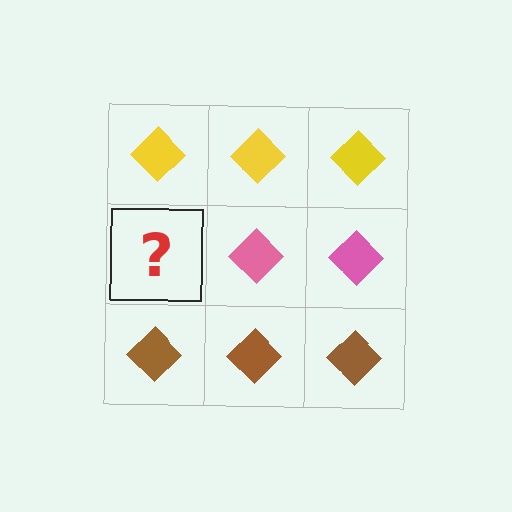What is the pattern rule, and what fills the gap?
The rule is that each row has a consistent color. The gap should be filled with a pink diamond.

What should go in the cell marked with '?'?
The missing cell should contain a pink diamond.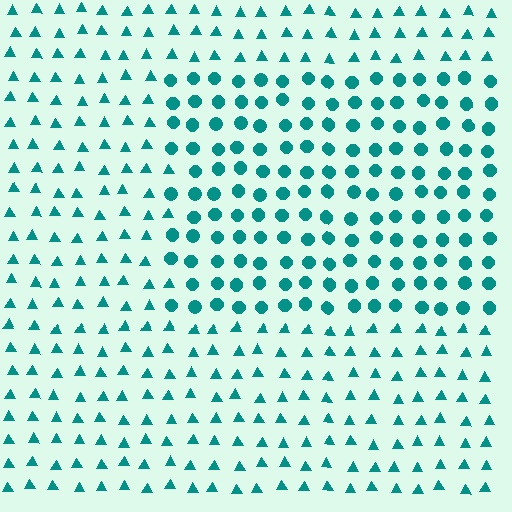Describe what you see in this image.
The image is filled with small teal elements arranged in a uniform grid. A rectangle-shaped region contains circles, while the surrounding area contains triangles. The boundary is defined purely by the change in element shape.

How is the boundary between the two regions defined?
The boundary is defined by a change in element shape: circles inside vs. triangles outside. All elements share the same color and spacing.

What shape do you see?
I see a rectangle.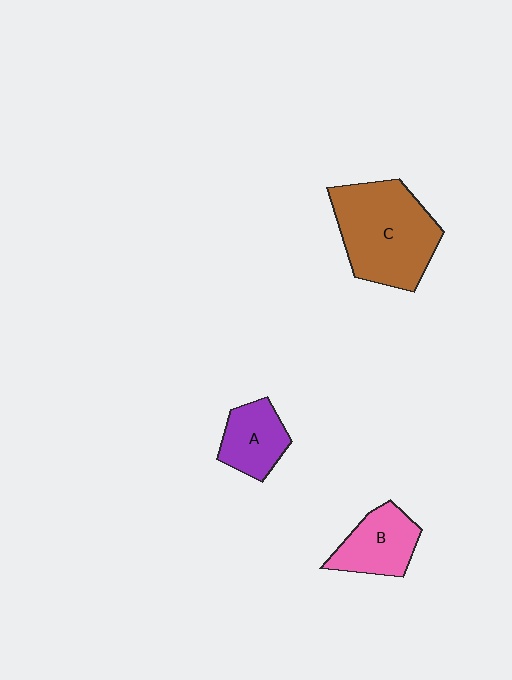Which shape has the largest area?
Shape C (brown).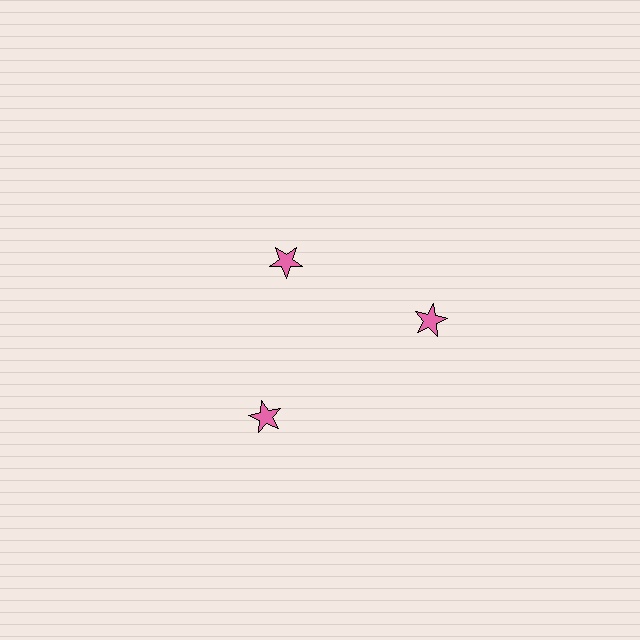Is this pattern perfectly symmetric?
No. The 3 pink stars are arranged in a ring, but one element near the 11 o'clock position is pulled inward toward the center, breaking the 3-fold rotational symmetry.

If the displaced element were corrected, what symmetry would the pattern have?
It would have 3-fold rotational symmetry — the pattern would map onto itself every 120 degrees.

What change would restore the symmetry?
The symmetry would be restored by moving it outward, back onto the ring so that all 3 stars sit at equal angles and equal distance from the center.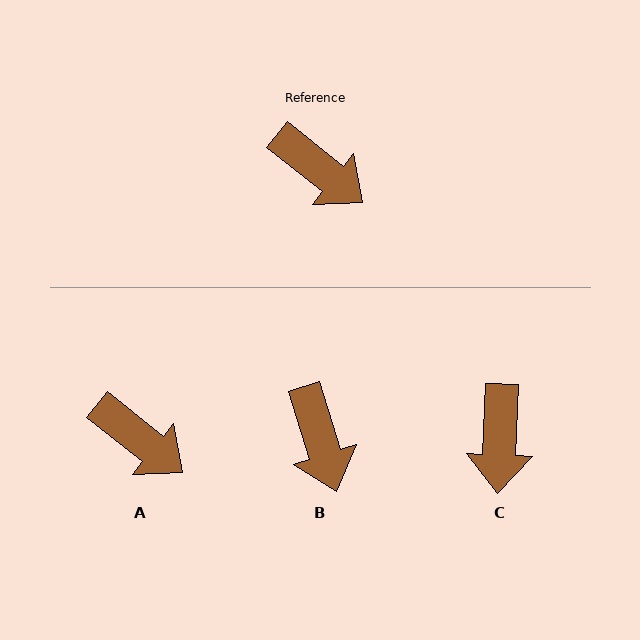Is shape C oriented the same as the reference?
No, it is off by about 54 degrees.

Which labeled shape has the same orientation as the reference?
A.